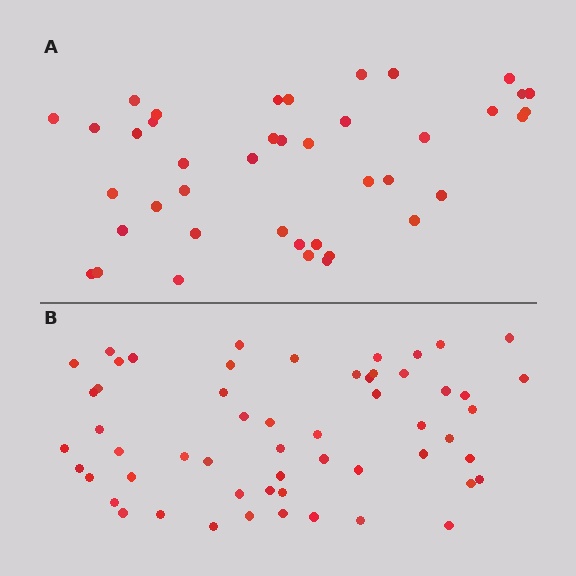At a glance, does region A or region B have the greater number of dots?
Region B (the bottom region) has more dots.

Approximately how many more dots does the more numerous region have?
Region B has approximately 15 more dots than region A.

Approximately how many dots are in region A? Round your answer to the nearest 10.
About 40 dots. (The exact count is 41, which rounds to 40.)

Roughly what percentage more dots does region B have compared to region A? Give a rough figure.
About 35% more.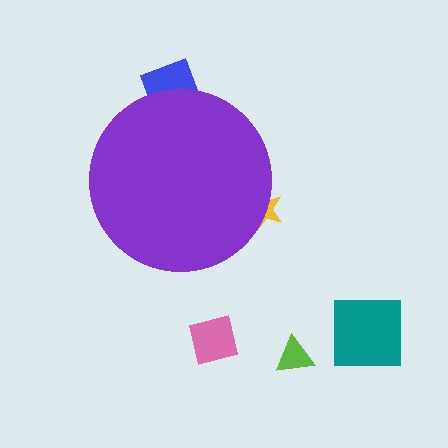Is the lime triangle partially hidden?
No, the lime triangle is fully visible.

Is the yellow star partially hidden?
Yes, the yellow star is partially hidden behind the purple circle.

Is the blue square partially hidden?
Yes, the blue square is partially hidden behind the purple circle.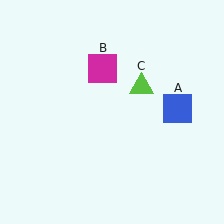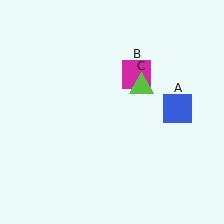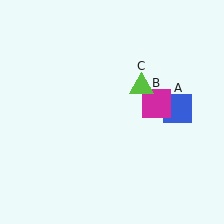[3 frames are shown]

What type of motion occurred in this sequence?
The magenta square (object B) rotated clockwise around the center of the scene.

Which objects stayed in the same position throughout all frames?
Blue square (object A) and lime triangle (object C) remained stationary.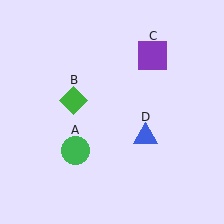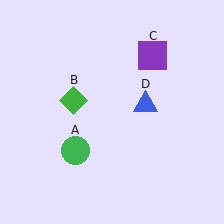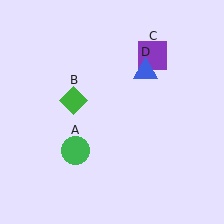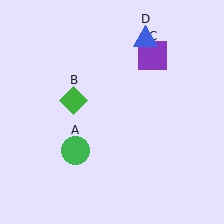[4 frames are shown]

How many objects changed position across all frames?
1 object changed position: blue triangle (object D).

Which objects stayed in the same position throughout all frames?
Green circle (object A) and green diamond (object B) and purple square (object C) remained stationary.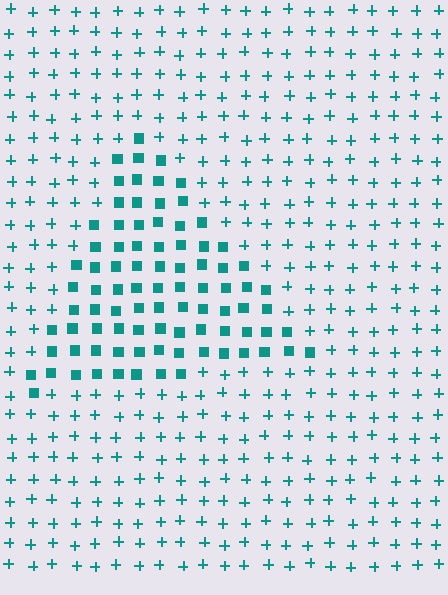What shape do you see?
I see a triangle.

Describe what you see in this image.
The image is filled with small teal elements arranged in a uniform grid. A triangle-shaped region contains squares, while the surrounding area contains plus signs. The boundary is defined purely by the change in element shape.